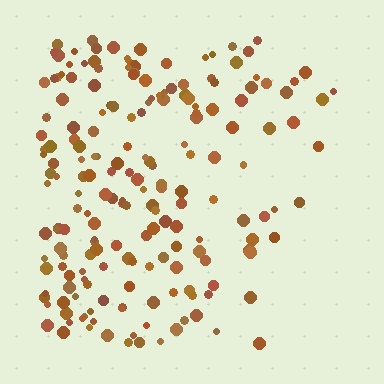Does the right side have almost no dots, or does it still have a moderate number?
Still a moderate number, just noticeably fewer than the left.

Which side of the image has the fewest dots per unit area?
The right.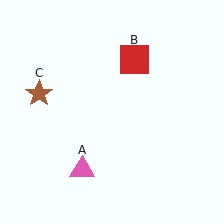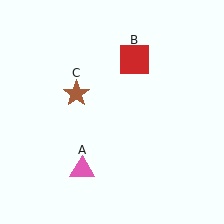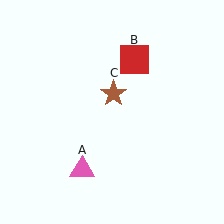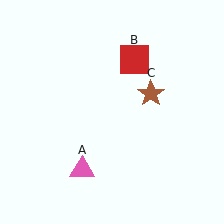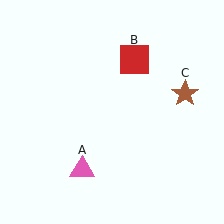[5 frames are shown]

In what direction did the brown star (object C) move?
The brown star (object C) moved right.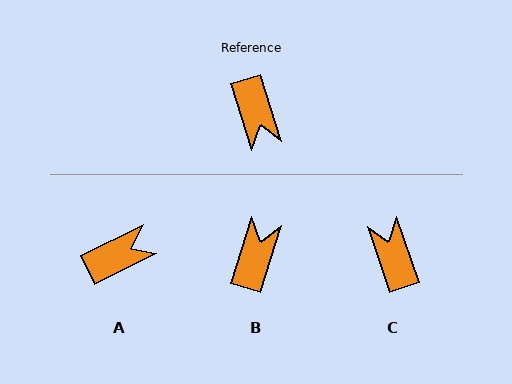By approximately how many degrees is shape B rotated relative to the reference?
Approximately 145 degrees counter-clockwise.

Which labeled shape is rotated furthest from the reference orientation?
C, about 178 degrees away.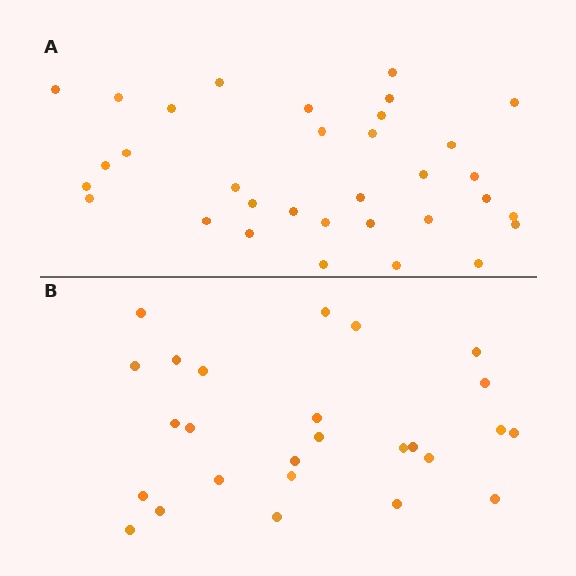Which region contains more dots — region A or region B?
Region A (the top region) has more dots.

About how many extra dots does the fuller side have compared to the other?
Region A has roughly 8 or so more dots than region B.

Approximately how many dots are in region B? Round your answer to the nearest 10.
About 30 dots. (The exact count is 26, which rounds to 30.)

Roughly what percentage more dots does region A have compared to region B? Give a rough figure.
About 25% more.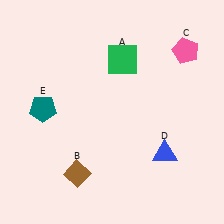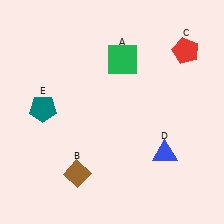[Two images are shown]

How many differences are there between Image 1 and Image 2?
There is 1 difference between the two images.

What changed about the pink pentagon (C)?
In Image 1, C is pink. In Image 2, it changed to red.